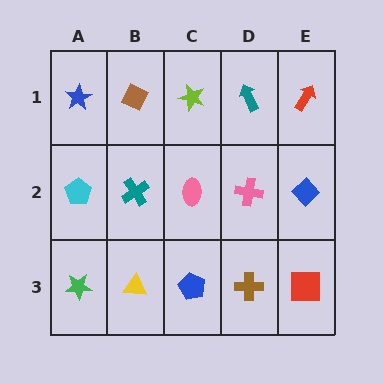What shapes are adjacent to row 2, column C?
A lime star (row 1, column C), a blue pentagon (row 3, column C), a teal cross (row 2, column B), a pink cross (row 2, column D).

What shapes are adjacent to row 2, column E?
A red arrow (row 1, column E), a red square (row 3, column E), a pink cross (row 2, column D).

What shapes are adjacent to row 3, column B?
A teal cross (row 2, column B), a green star (row 3, column A), a blue pentagon (row 3, column C).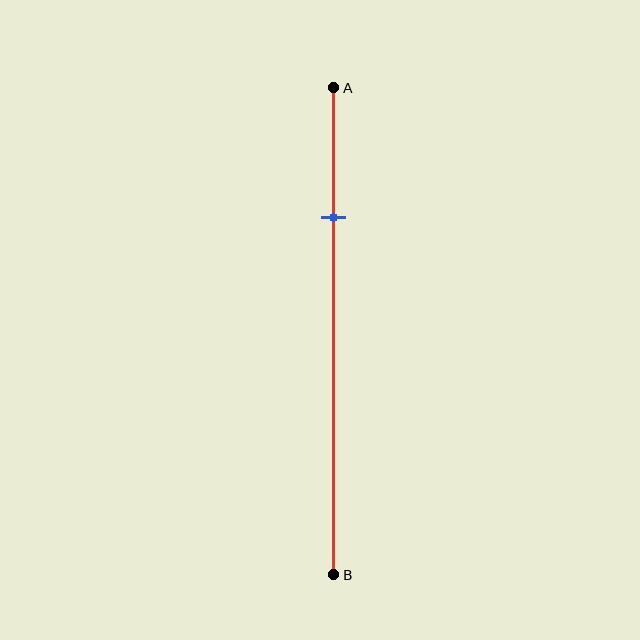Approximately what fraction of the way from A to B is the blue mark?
The blue mark is approximately 25% of the way from A to B.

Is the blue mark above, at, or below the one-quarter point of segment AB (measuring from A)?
The blue mark is approximately at the one-quarter point of segment AB.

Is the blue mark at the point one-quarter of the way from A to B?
Yes, the mark is approximately at the one-quarter point.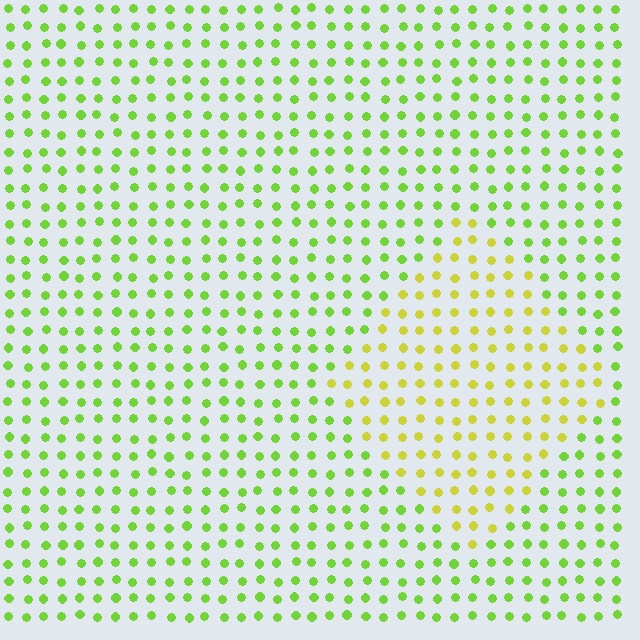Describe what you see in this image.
The image is filled with small lime elements in a uniform arrangement. A diamond-shaped region is visible where the elements are tinted to a slightly different hue, forming a subtle color boundary.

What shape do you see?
I see a diamond.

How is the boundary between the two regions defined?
The boundary is defined purely by a slight shift in hue (about 35 degrees). Spacing, size, and orientation are identical on both sides.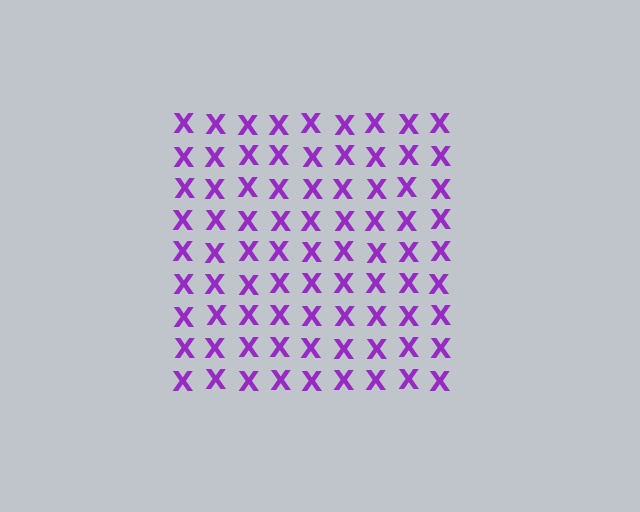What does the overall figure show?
The overall figure shows a square.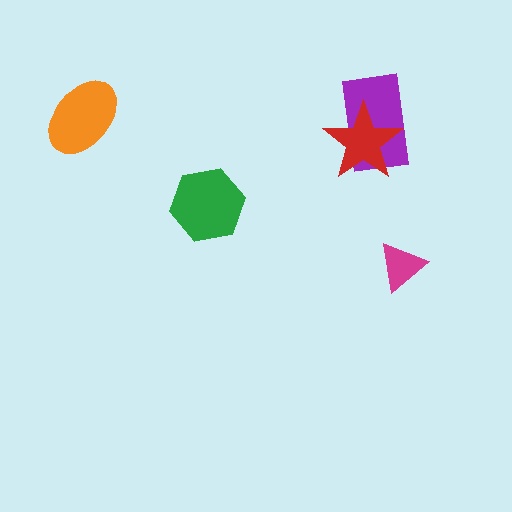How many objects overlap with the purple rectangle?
1 object overlaps with the purple rectangle.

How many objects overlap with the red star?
1 object overlaps with the red star.